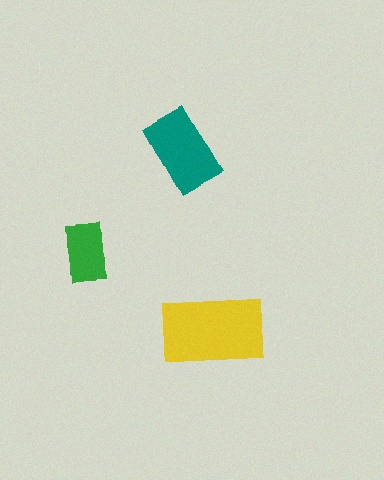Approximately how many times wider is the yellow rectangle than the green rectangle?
About 1.5 times wider.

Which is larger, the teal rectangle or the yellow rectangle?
The yellow one.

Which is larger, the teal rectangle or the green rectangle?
The teal one.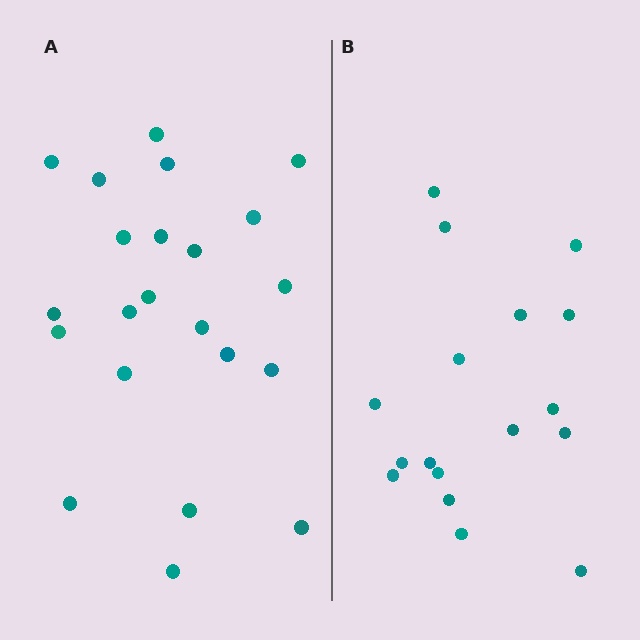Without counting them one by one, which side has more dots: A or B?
Region A (the left region) has more dots.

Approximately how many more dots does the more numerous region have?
Region A has about 5 more dots than region B.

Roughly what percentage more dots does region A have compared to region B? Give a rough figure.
About 30% more.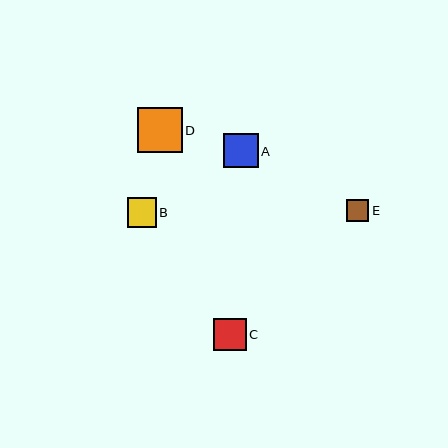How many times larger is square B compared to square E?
Square B is approximately 1.3 times the size of square E.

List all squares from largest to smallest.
From largest to smallest: D, A, C, B, E.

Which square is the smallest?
Square E is the smallest with a size of approximately 22 pixels.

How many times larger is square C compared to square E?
Square C is approximately 1.5 times the size of square E.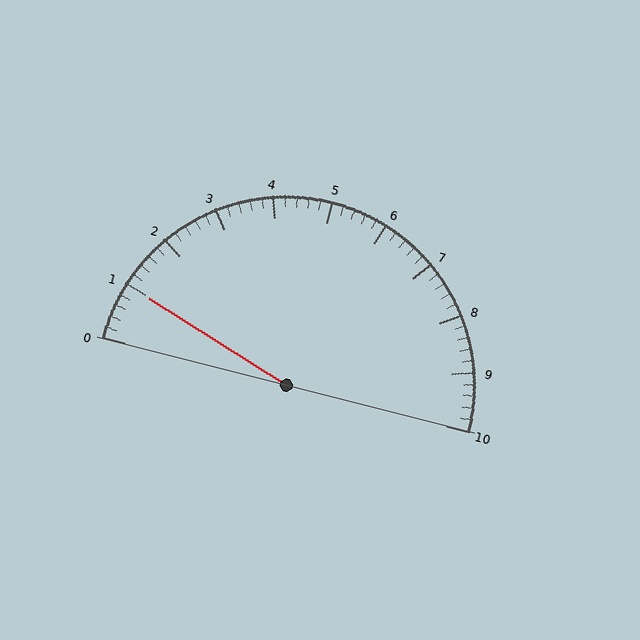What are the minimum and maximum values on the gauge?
The gauge ranges from 0 to 10.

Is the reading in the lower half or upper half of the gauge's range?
The reading is in the lower half of the range (0 to 10).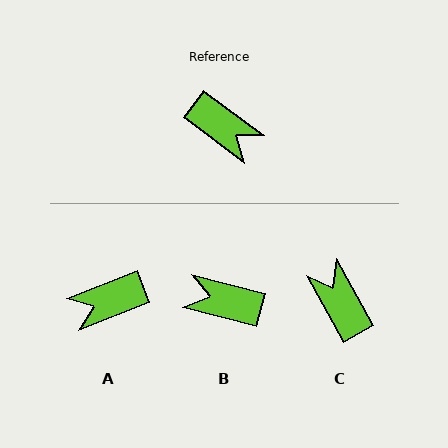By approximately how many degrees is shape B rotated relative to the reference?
Approximately 158 degrees clockwise.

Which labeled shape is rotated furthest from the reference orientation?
B, about 158 degrees away.